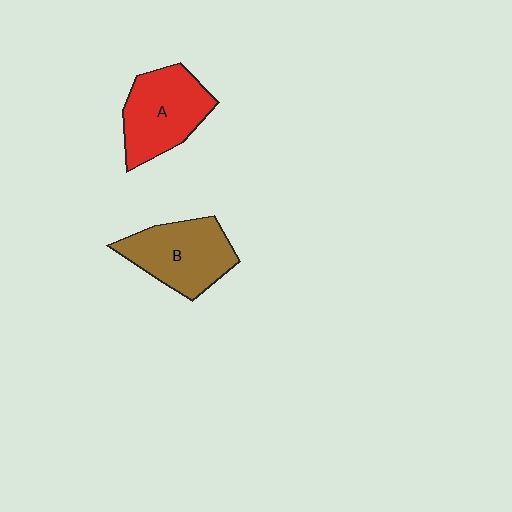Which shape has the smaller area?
Shape B (brown).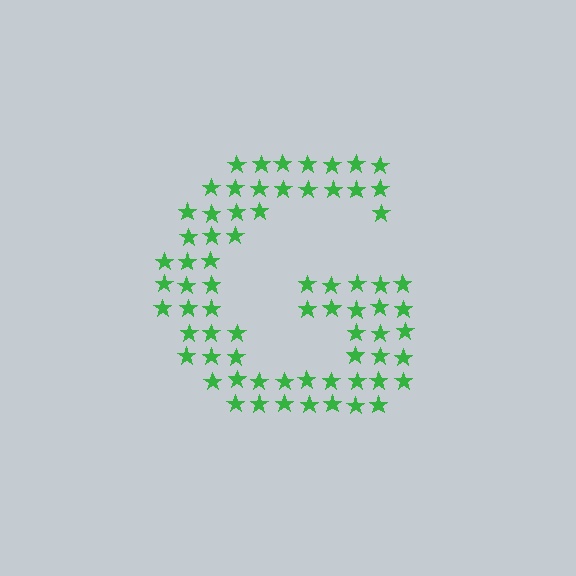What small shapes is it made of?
It is made of small stars.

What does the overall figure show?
The overall figure shows the letter G.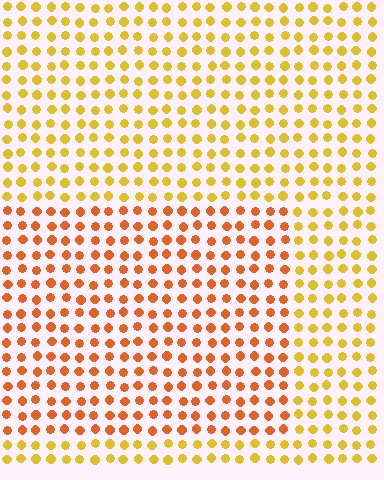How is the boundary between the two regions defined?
The boundary is defined purely by a slight shift in hue (about 30 degrees). Spacing, size, and orientation are identical on both sides.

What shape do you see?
I see a rectangle.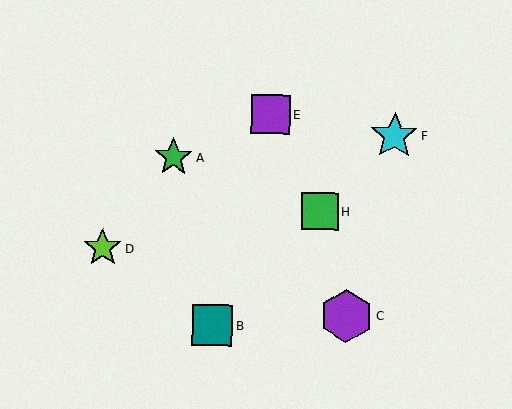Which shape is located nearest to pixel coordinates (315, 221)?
The green square (labeled H) at (320, 211) is nearest to that location.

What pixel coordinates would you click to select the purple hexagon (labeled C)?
Click at (347, 316) to select the purple hexagon C.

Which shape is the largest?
The purple hexagon (labeled C) is the largest.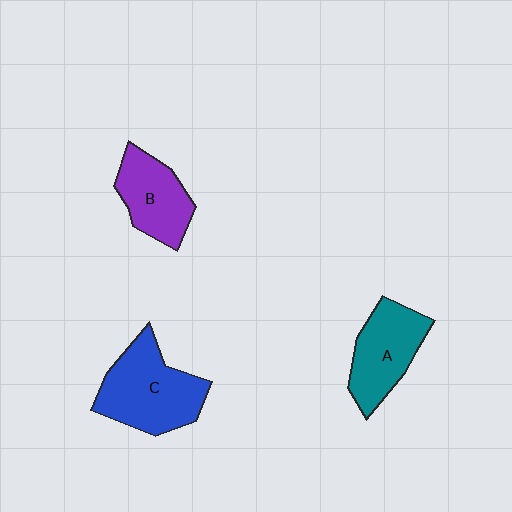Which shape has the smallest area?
Shape B (purple).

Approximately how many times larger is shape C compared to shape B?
Approximately 1.4 times.